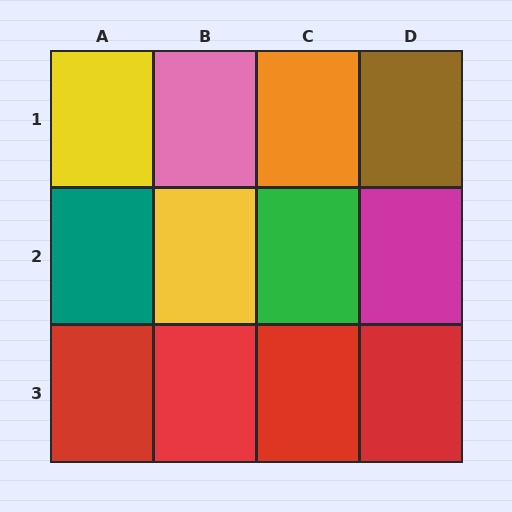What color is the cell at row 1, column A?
Yellow.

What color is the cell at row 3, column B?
Red.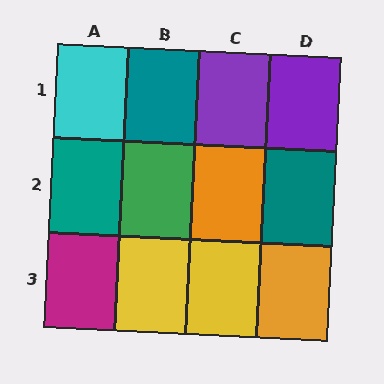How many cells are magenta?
1 cell is magenta.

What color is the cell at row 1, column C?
Purple.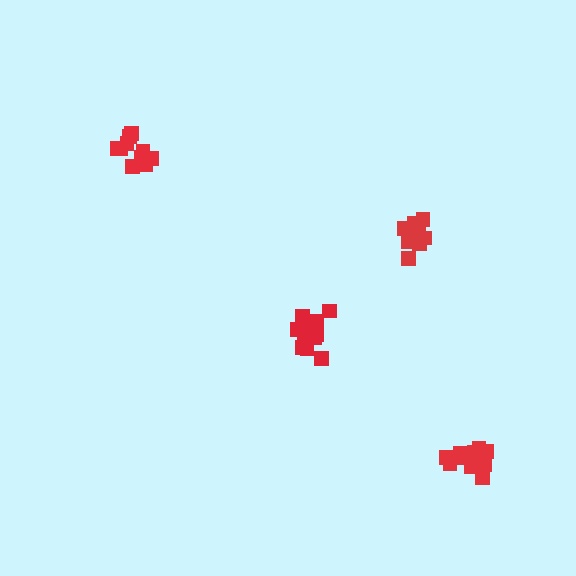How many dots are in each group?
Group 1: 11 dots, Group 2: 10 dots, Group 3: 12 dots, Group 4: 12 dots (45 total).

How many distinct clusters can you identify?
There are 4 distinct clusters.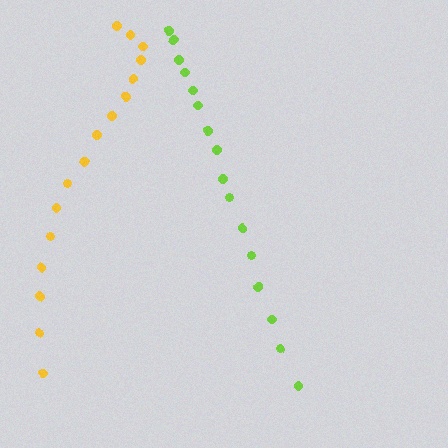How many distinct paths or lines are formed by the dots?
There are 2 distinct paths.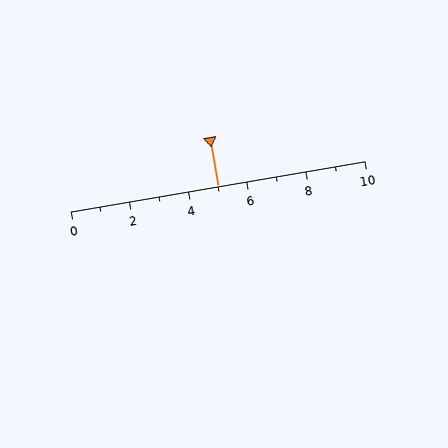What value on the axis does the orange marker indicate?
The marker indicates approximately 5.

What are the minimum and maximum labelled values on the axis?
The axis runs from 0 to 10.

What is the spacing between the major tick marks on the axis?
The major ticks are spaced 2 apart.